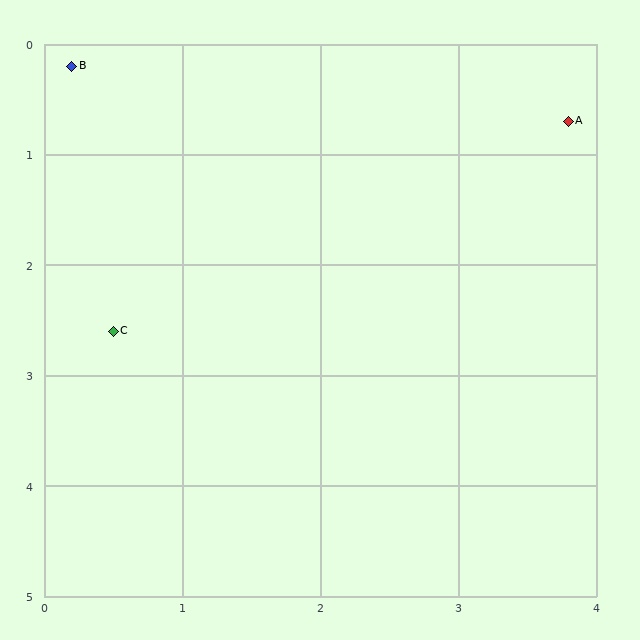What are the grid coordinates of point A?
Point A is at approximately (3.8, 0.7).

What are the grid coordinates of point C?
Point C is at approximately (0.5, 2.6).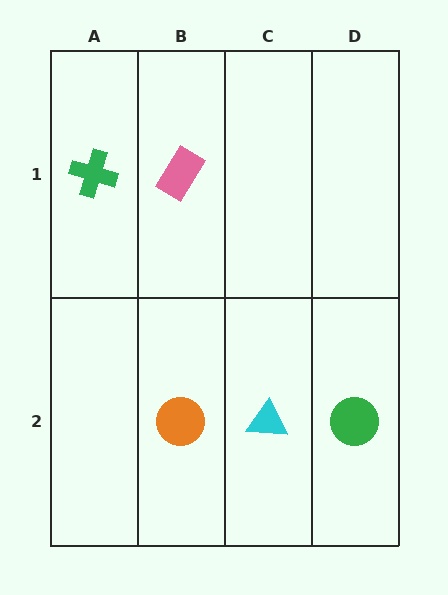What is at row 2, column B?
An orange circle.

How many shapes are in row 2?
3 shapes.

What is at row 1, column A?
A green cross.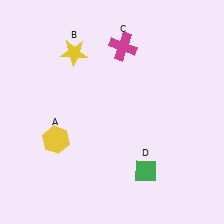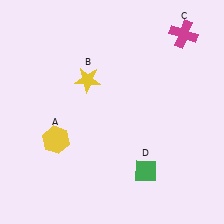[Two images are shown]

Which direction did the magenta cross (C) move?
The magenta cross (C) moved right.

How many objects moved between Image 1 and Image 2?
2 objects moved between the two images.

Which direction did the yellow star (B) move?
The yellow star (B) moved down.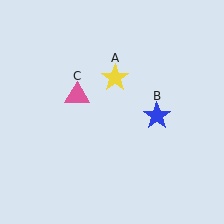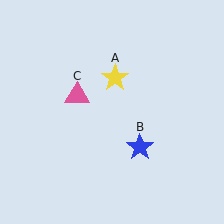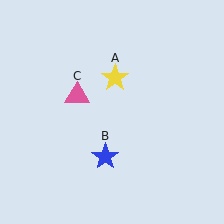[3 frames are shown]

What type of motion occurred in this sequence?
The blue star (object B) rotated clockwise around the center of the scene.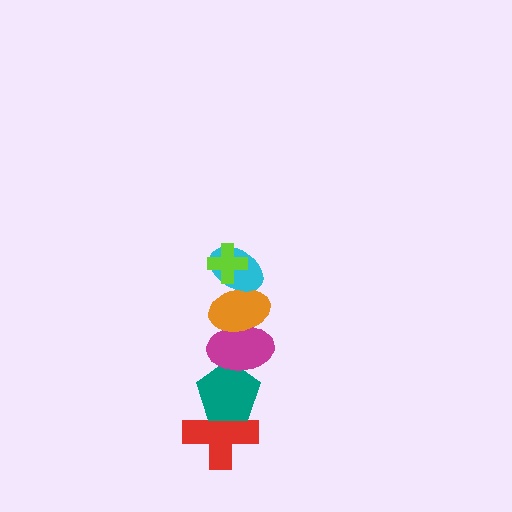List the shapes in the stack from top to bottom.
From top to bottom: the lime cross, the cyan ellipse, the orange ellipse, the magenta ellipse, the teal pentagon, the red cross.